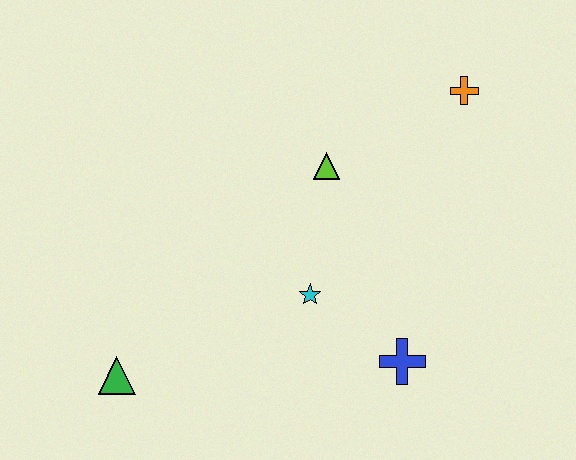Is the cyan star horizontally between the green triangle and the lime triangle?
Yes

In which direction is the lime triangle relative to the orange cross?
The lime triangle is to the left of the orange cross.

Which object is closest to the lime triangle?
The cyan star is closest to the lime triangle.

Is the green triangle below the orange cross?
Yes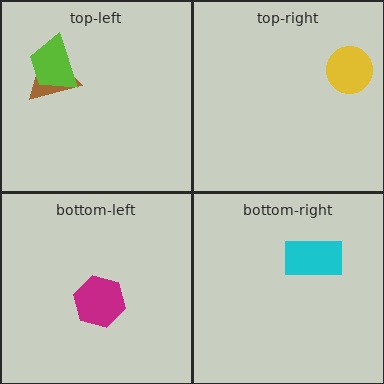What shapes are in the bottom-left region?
The magenta hexagon.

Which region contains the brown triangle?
The top-left region.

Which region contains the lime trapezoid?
The top-left region.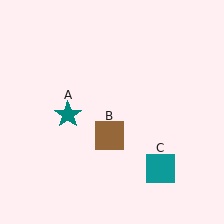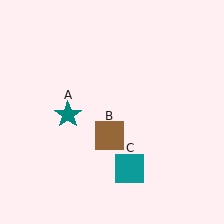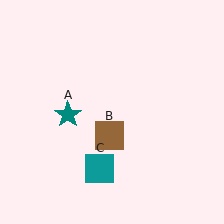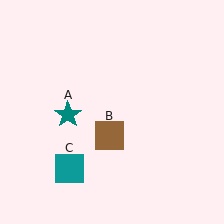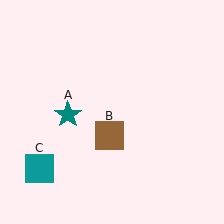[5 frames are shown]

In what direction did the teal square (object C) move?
The teal square (object C) moved left.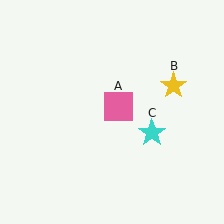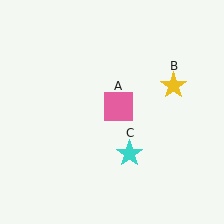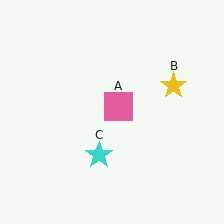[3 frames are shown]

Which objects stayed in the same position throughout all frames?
Pink square (object A) and yellow star (object B) remained stationary.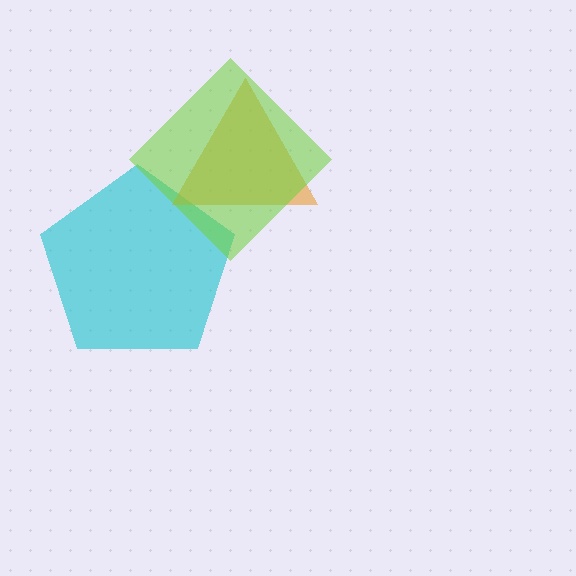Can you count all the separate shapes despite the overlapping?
Yes, there are 3 separate shapes.